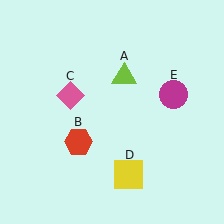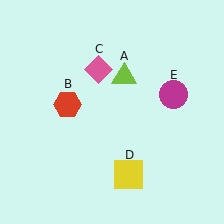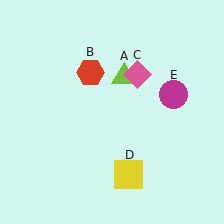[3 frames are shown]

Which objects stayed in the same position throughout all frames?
Lime triangle (object A) and yellow square (object D) and magenta circle (object E) remained stationary.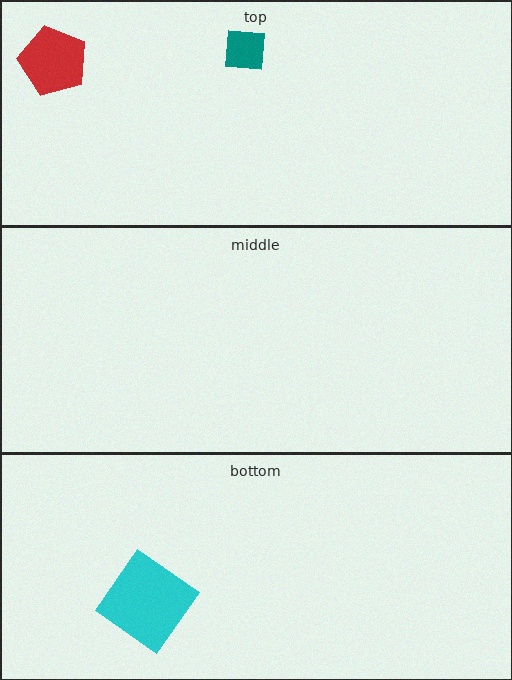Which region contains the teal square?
The top region.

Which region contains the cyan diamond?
The bottom region.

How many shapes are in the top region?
2.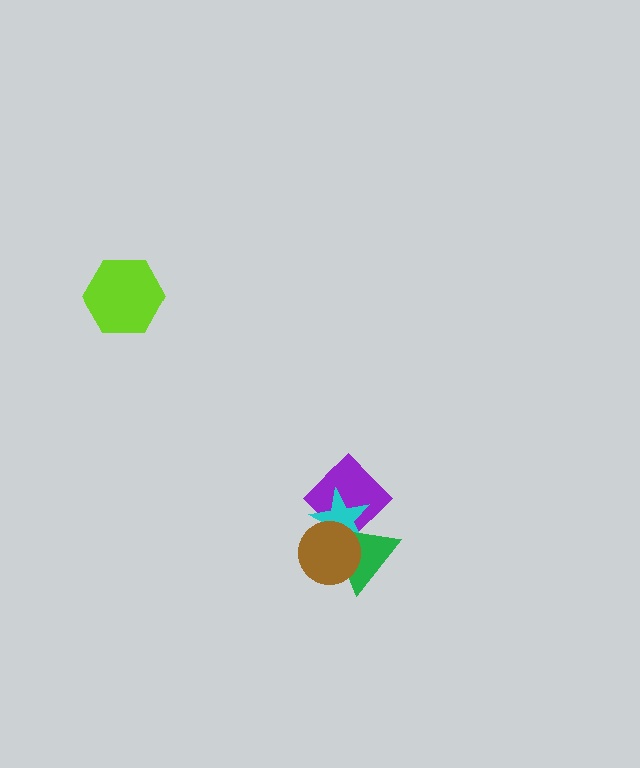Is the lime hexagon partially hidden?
No, no other shape covers it.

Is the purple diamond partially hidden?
Yes, it is partially covered by another shape.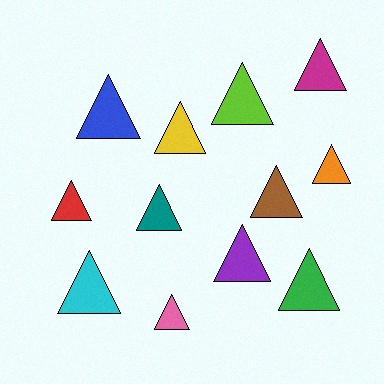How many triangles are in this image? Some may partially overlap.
There are 12 triangles.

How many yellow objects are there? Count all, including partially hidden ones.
There is 1 yellow object.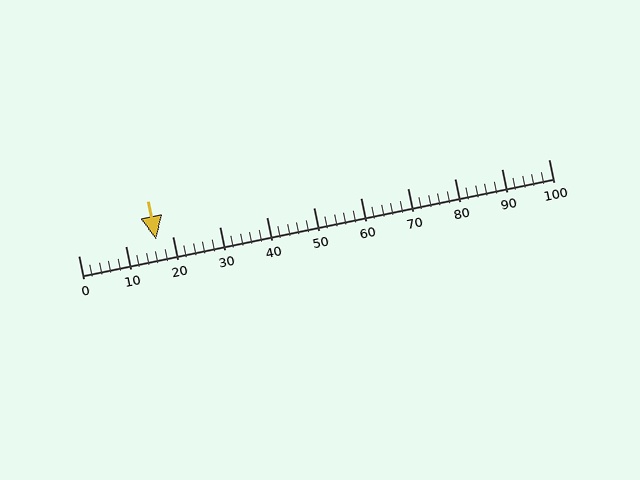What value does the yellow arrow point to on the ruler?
The yellow arrow points to approximately 17.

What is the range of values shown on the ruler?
The ruler shows values from 0 to 100.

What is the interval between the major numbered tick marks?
The major tick marks are spaced 10 units apart.